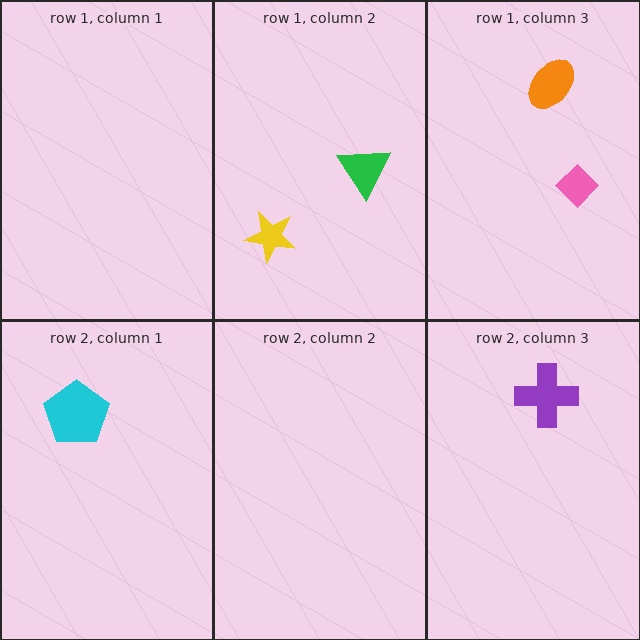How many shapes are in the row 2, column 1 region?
1.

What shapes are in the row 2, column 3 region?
The purple cross.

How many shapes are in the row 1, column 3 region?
2.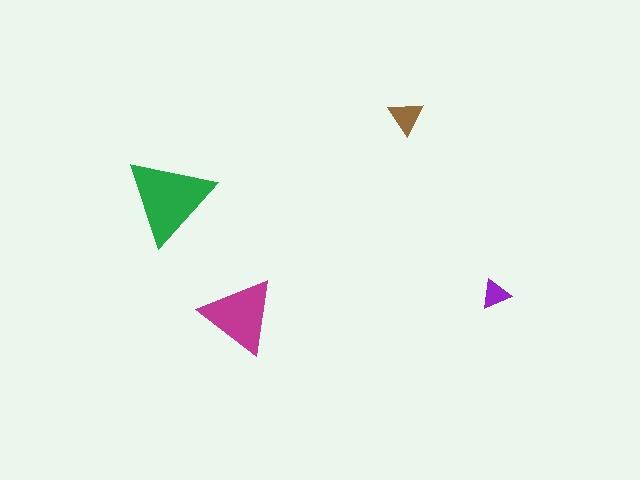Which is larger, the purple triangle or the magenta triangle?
The magenta one.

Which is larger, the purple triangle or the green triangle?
The green one.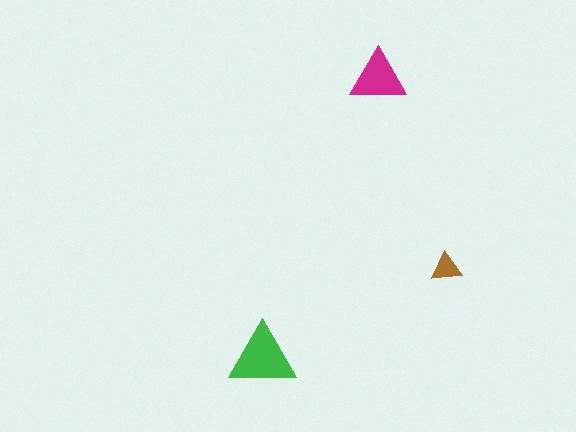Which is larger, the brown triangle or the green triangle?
The green one.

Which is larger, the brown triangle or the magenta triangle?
The magenta one.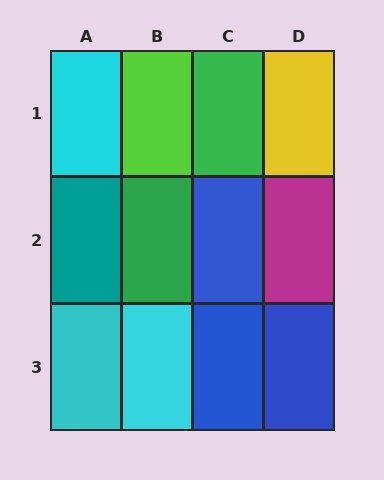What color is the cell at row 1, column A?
Cyan.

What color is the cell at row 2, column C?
Blue.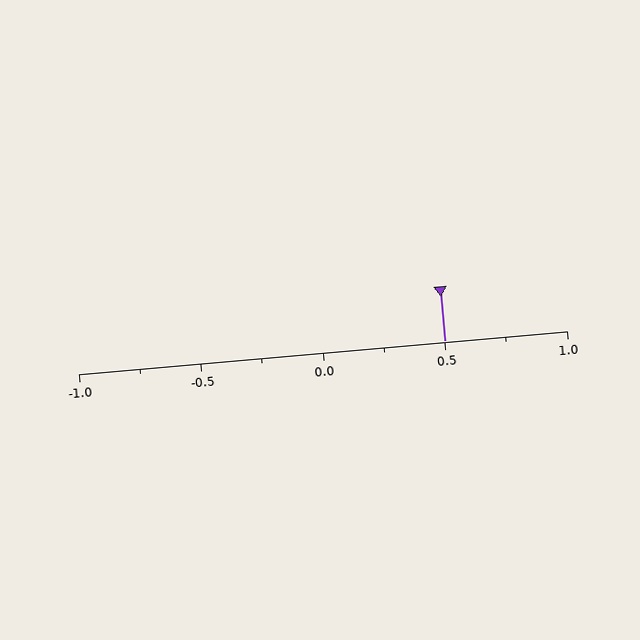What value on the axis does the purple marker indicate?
The marker indicates approximately 0.5.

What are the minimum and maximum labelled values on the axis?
The axis runs from -1.0 to 1.0.